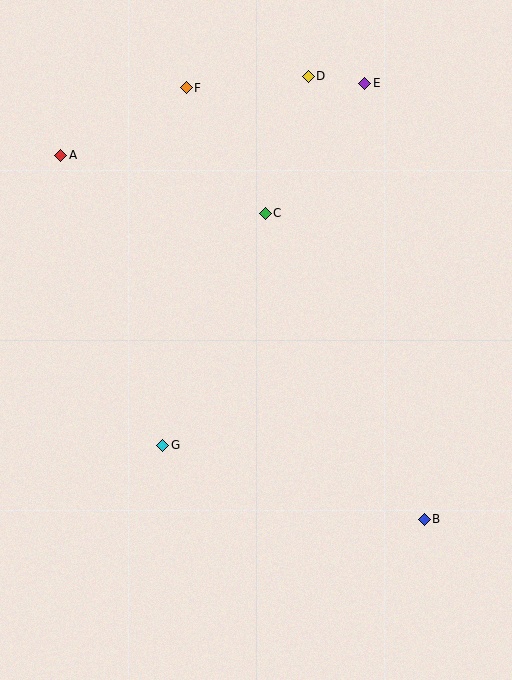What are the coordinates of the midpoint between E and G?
The midpoint between E and G is at (264, 264).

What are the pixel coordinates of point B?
Point B is at (424, 519).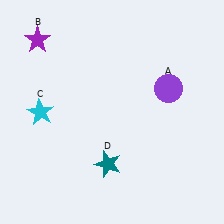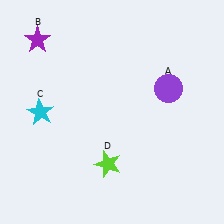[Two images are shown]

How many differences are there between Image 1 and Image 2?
There is 1 difference between the two images.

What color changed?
The star (D) changed from teal in Image 1 to lime in Image 2.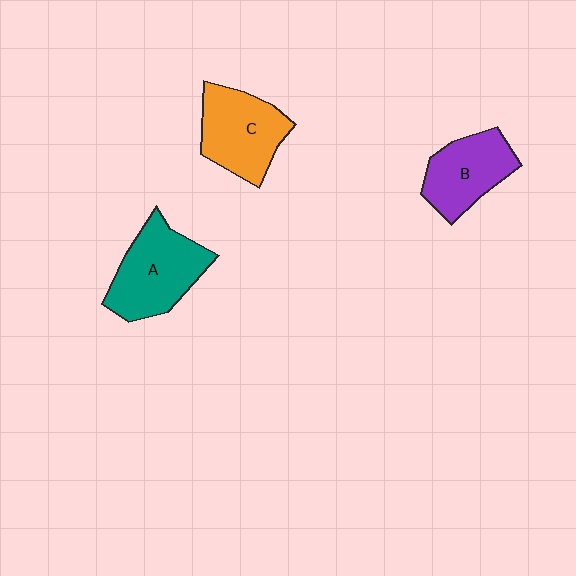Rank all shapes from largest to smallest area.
From largest to smallest: A (teal), C (orange), B (purple).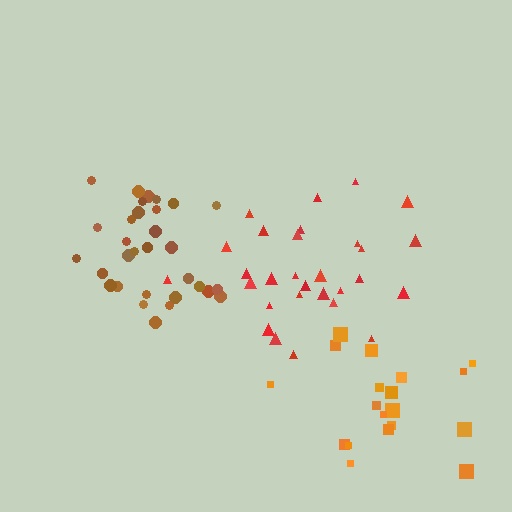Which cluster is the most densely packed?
Brown.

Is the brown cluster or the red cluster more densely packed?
Brown.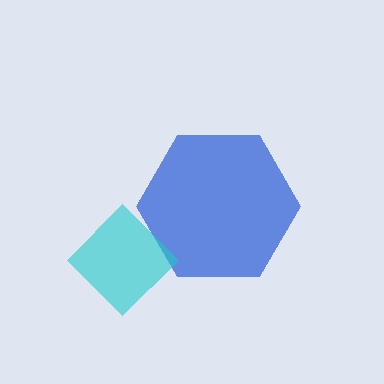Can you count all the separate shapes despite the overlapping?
Yes, there are 2 separate shapes.